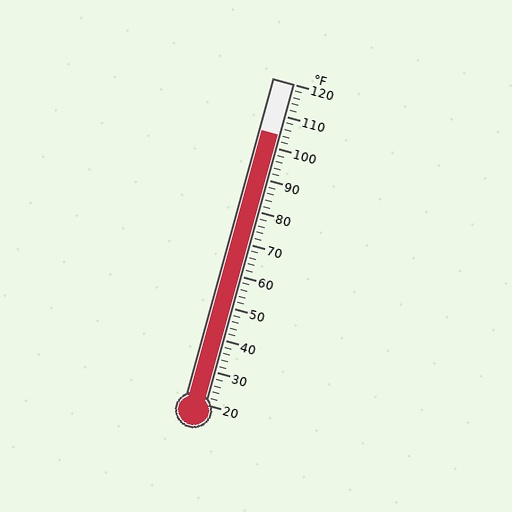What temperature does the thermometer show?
The thermometer shows approximately 104°F.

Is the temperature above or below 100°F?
The temperature is above 100°F.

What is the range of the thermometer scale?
The thermometer scale ranges from 20°F to 120°F.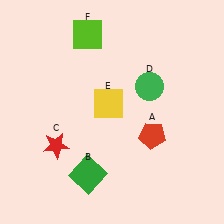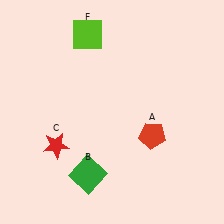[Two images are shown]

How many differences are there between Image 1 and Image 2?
There are 2 differences between the two images.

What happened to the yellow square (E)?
The yellow square (E) was removed in Image 2. It was in the top-left area of Image 1.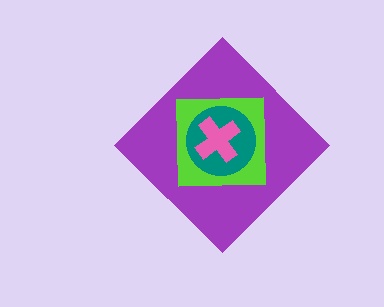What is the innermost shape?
The pink cross.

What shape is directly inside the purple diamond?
The lime square.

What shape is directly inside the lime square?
The teal circle.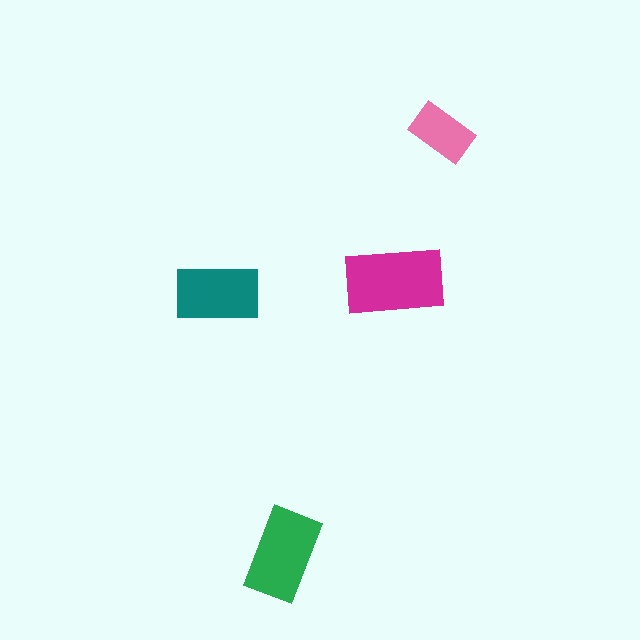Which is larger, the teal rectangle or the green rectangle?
The green one.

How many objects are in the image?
There are 4 objects in the image.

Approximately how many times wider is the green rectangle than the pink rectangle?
About 1.5 times wider.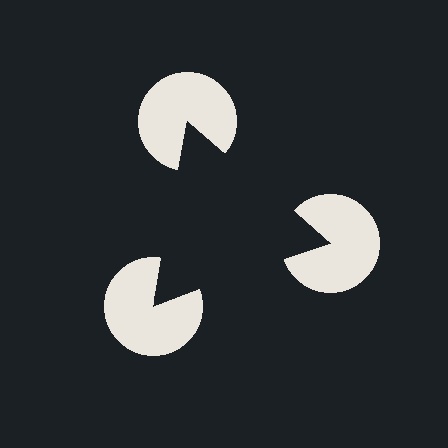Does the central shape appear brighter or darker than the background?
It typically appears slightly darker than the background, even though no actual brightness change is drawn.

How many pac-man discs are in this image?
There are 3 — one at each vertex of the illusory triangle.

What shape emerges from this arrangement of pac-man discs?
An illusory triangle — its edges are inferred from the aligned wedge cuts in the pac-man discs, not physically drawn.